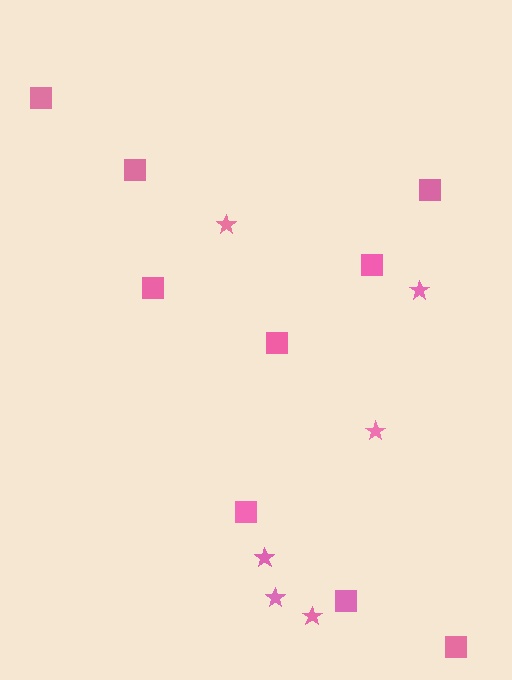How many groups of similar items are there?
There are 2 groups: one group of squares (9) and one group of stars (6).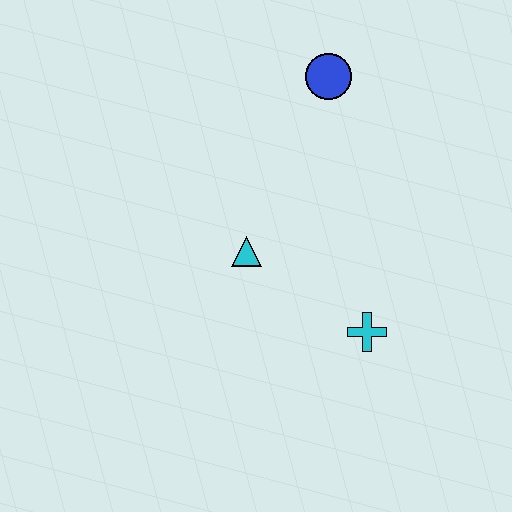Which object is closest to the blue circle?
The cyan triangle is closest to the blue circle.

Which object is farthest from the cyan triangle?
The blue circle is farthest from the cyan triangle.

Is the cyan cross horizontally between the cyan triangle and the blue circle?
No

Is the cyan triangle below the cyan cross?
No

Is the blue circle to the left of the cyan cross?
Yes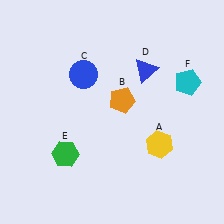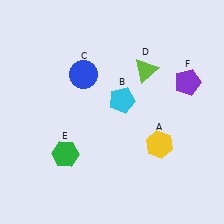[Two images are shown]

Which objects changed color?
B changed from orange to cyan. D changed from blue to lime. F changed from cyan to purple.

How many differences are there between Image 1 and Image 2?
There are 3 differences between the two images.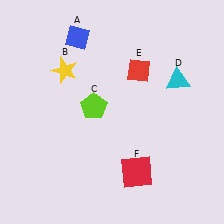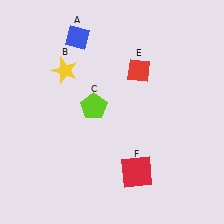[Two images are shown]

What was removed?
The cyan triangle (D) was removed in Image 2.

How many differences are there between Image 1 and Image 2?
There is 1 difference between the two images.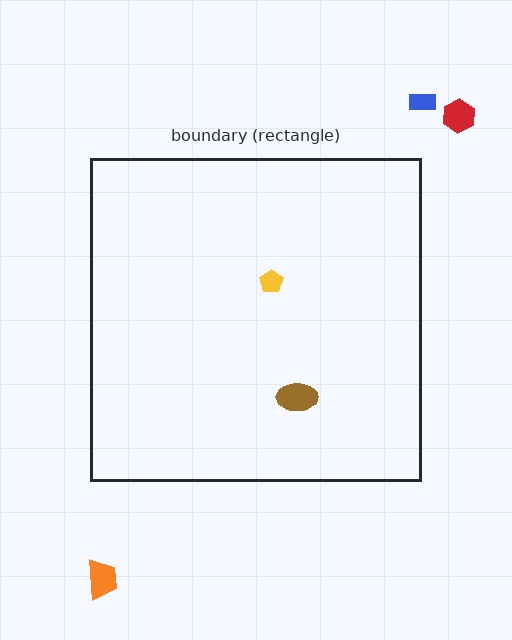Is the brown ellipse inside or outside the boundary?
Inside.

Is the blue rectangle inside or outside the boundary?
Outside.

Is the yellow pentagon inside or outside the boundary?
Inside.